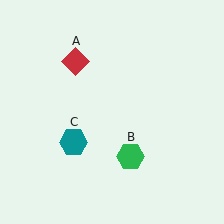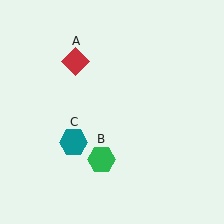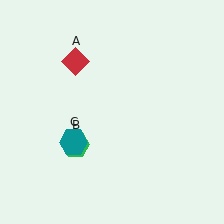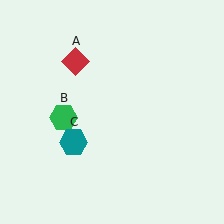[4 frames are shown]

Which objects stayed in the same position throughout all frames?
Red diamond (object A) and teal hexagon (object C) remained stationary.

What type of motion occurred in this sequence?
The green hexagon (object B) rotated clockwise around the center of the scene.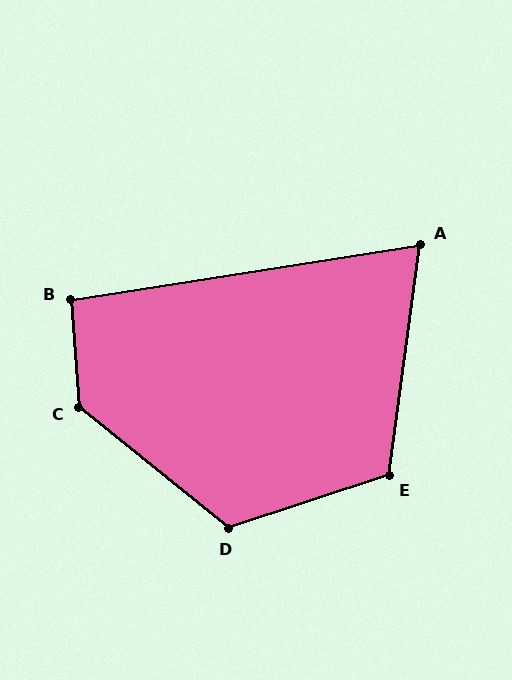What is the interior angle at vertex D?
Approximately 123 degrees (obtuse).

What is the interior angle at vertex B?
Approximately 95 degrees (approximately right).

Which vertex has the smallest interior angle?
A, at approximately 73 degrees.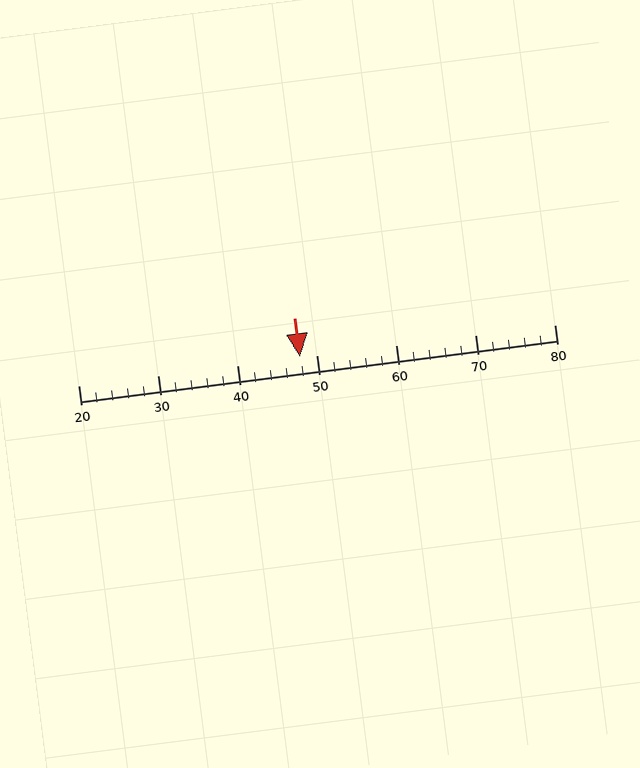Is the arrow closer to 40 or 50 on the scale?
The arrow is closer to 50.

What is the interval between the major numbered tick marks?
The major tick marks are spaced 10 units apart.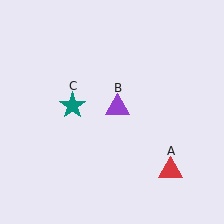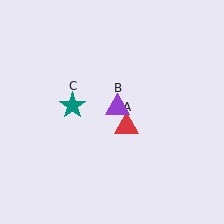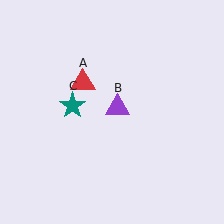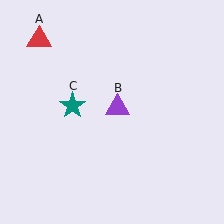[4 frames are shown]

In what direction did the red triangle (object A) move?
The red triangle (object A) moved up and to the left.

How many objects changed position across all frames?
1 object changed position: red triangle (object A).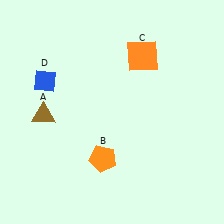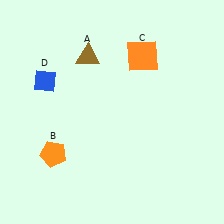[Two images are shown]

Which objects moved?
The objects that moved are: the brown triangle (A), the orange pentagon (B).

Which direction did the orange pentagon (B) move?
The orange pentagon (B) moved left.